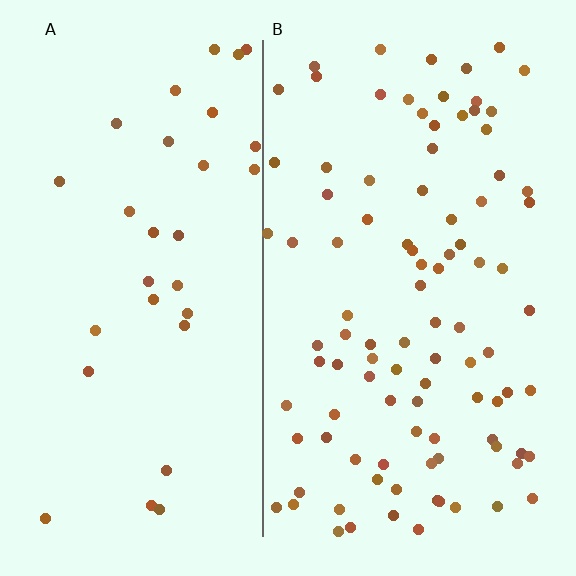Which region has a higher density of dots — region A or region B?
B (the right).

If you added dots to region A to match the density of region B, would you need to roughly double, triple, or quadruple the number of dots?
Approximately triple.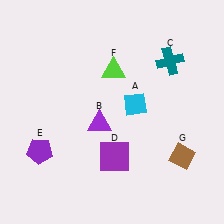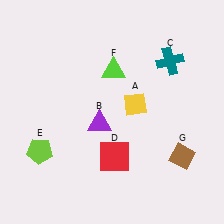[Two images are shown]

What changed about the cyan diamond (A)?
In Image 1, A is cyan. In Image 2, it changed to yellow.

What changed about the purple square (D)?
In Image 1, D is purple. In Image 2, it changed to red.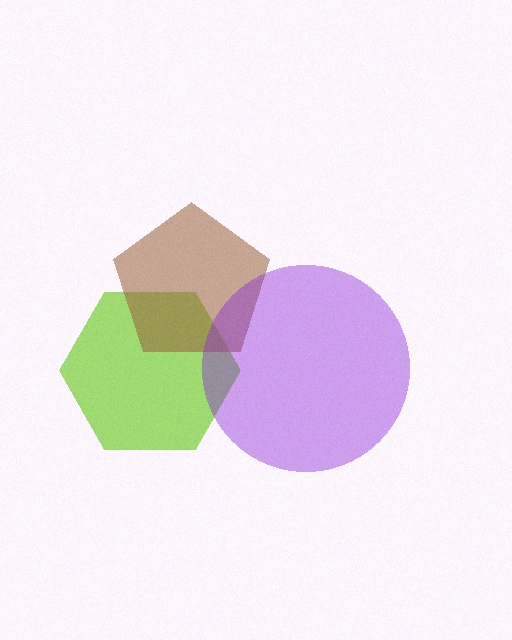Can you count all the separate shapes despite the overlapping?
Yes, there are 3 separate shapes.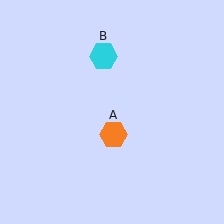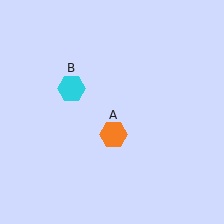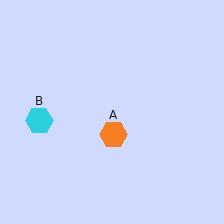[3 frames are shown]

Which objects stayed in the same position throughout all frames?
Orange hexagon (object A) remained stationary.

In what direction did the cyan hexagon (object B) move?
The cyan hexagon (object B) moved down and to the left.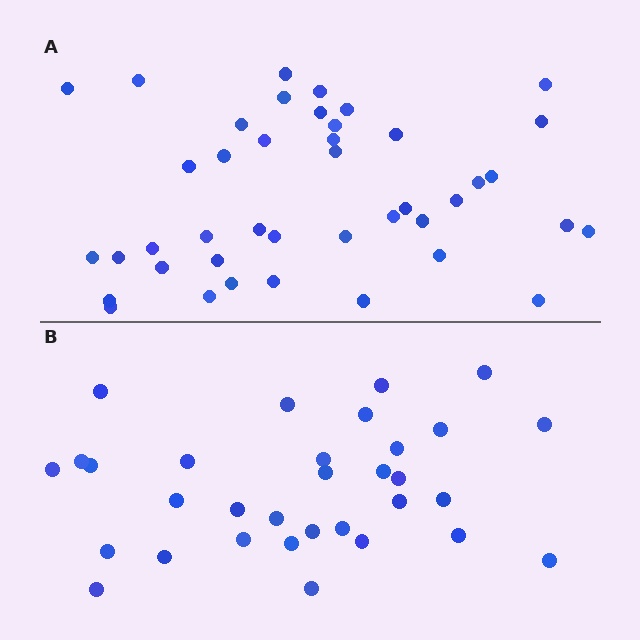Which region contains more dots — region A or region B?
Region A (the top region) has more dots.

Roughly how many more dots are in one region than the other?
Region A has roughly 10 or so more dots than region B.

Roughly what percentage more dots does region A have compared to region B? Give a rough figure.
About 30% more.